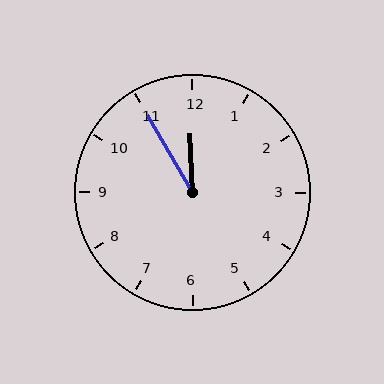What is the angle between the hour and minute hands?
Approximately 28 degrees.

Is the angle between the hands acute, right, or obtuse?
It is acute.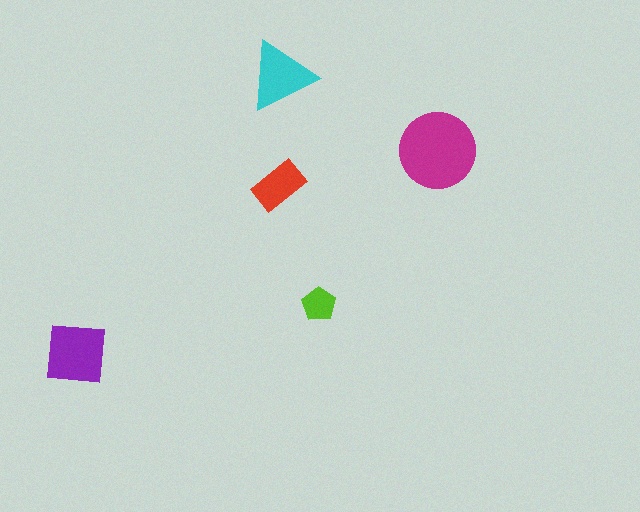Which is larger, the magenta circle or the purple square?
The magenta circle.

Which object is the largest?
The magenta circle.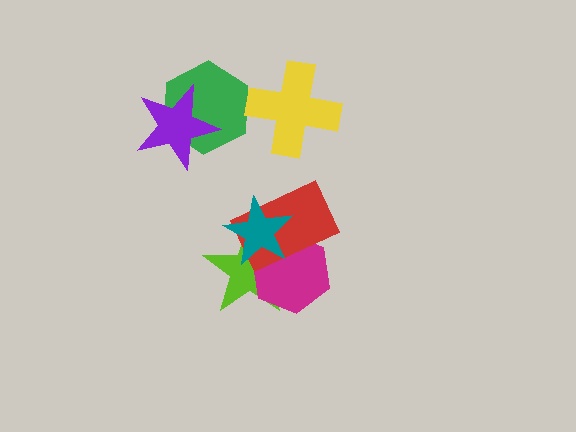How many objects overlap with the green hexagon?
1 object overlaps with the green hexagon.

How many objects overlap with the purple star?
1 object overlaps with the purple star.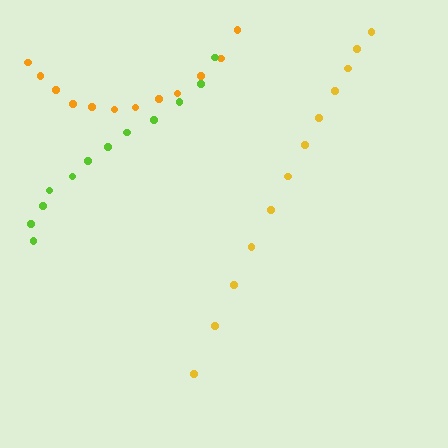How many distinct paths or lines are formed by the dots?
There are 3 distinct paths.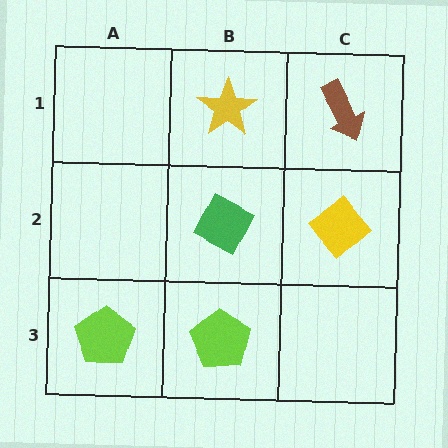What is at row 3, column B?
A lime pentagon.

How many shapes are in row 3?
2 shapes.